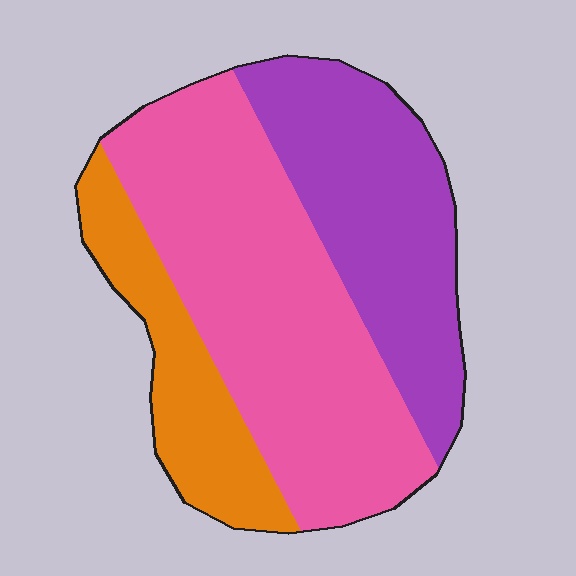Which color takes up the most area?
Pink, at roughly 50%.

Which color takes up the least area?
Orange, at roughly 20%.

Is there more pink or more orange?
Pink.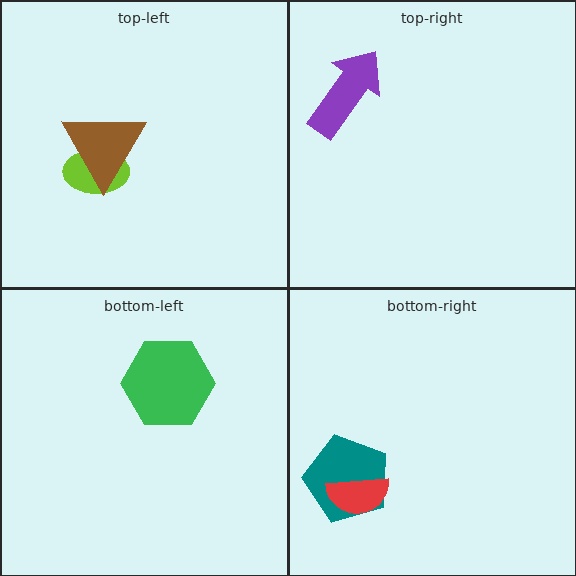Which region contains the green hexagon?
The bottom-left region.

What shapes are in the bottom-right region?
The teal pentagon, the red semicircle.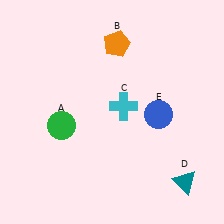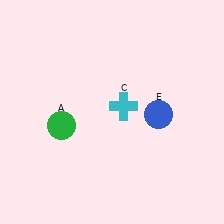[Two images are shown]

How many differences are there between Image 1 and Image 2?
There are 2 differences between the two images.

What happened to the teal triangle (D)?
The teal triangle (D) was removed in Image 2. It was in the bottom-right area of Image 1.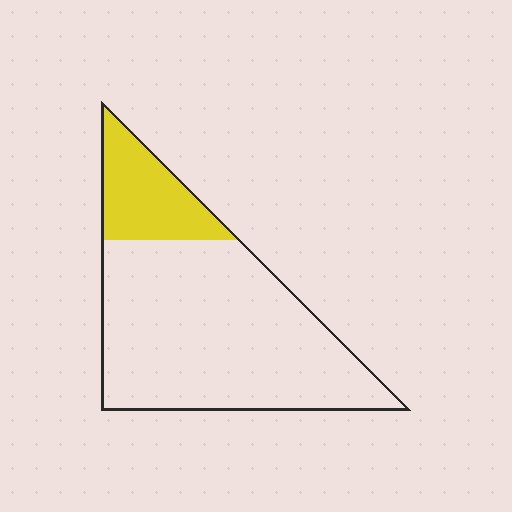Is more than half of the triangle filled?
No.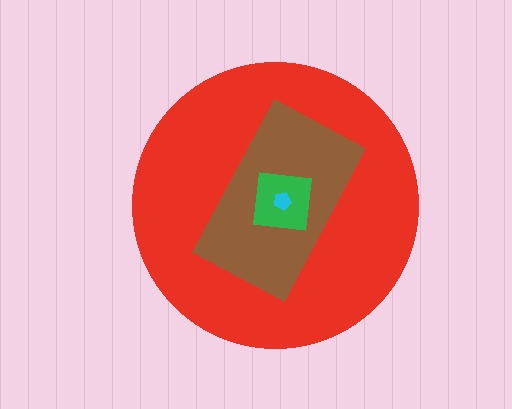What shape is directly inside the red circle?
The brown rectangle.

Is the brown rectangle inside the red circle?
Yes.